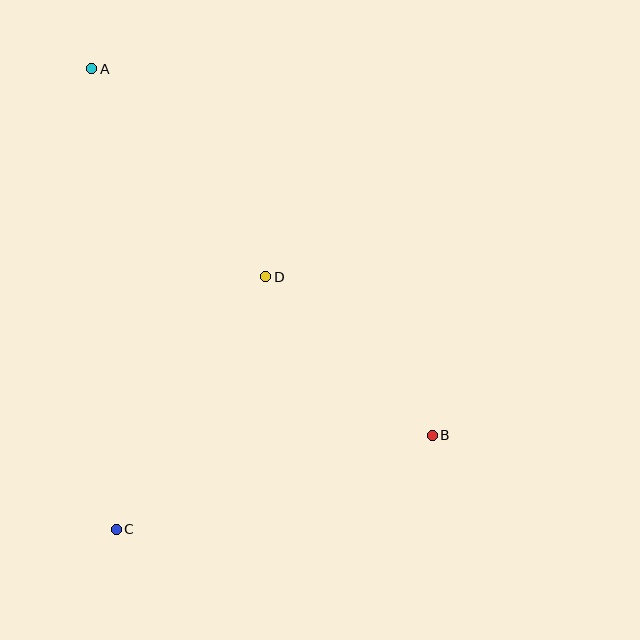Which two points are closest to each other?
Points B and D are closest to each other.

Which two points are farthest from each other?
Points A and B are farthest from each other.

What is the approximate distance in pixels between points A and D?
The distance between A and D is approximately 271 pixels.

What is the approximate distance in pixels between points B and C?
The distance between B and C is approximately 330 pixels.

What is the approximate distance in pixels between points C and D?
The distance between C and D is approximately 294 pixels.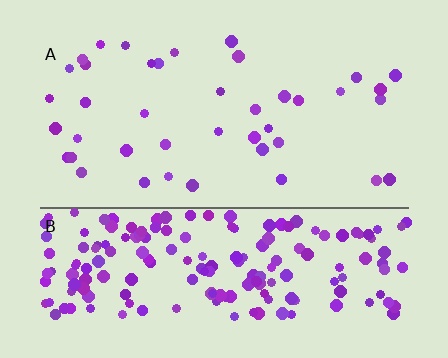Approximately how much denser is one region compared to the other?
Approximately 5.0× — region B over region A.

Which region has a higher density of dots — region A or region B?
B (the bottom).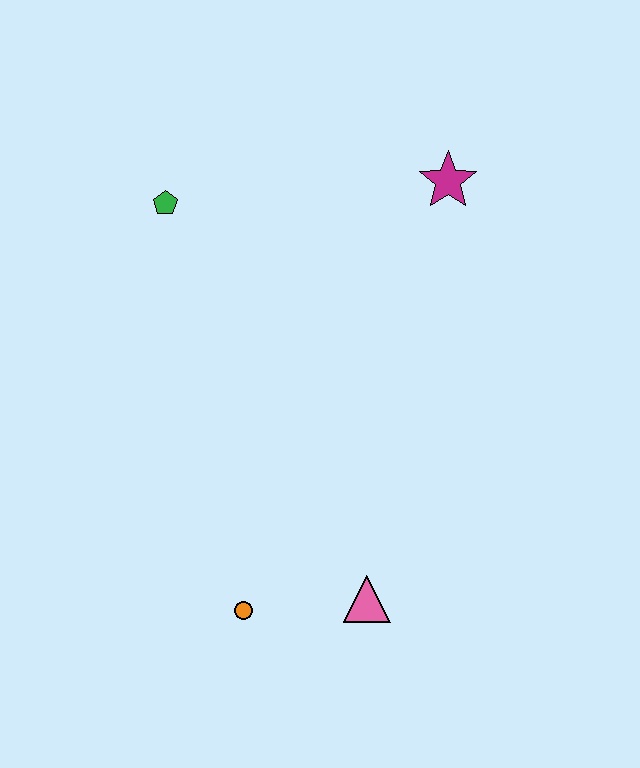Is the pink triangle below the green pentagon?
Yes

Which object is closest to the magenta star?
The green pentagon is closest to the magenta star.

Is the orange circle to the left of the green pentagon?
No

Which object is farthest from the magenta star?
The orange circle is farthest from the magenta star.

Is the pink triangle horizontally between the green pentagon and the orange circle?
No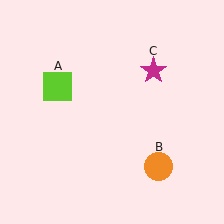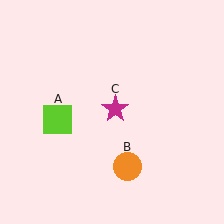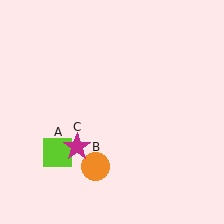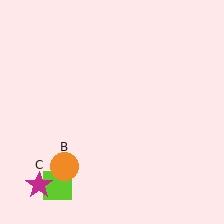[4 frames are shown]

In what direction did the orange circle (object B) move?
The orange circle (object B) moved left.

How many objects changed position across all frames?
3 objects changed position: lime square (object A), orange circle (object B), magenta star (object C).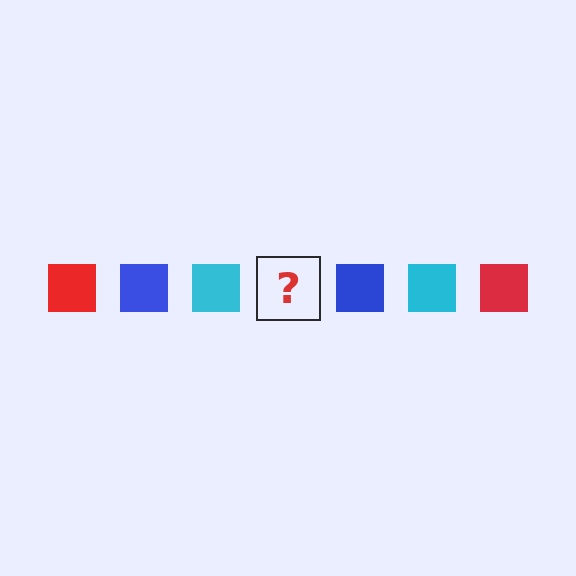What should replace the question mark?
The question mark should be replaced with a red square.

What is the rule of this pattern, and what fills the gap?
The rule is that the pattern cycles through red, blue, cyan squares. The gap should be filled with a red square.